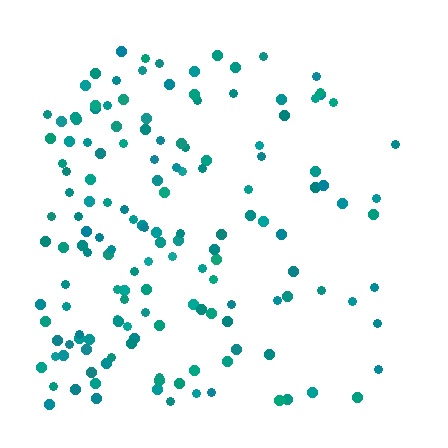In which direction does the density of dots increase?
From right to left, with the left side densest.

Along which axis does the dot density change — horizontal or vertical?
Horizontal.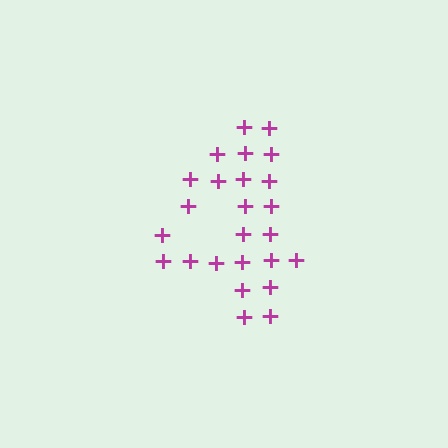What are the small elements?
The small elements are plus signs.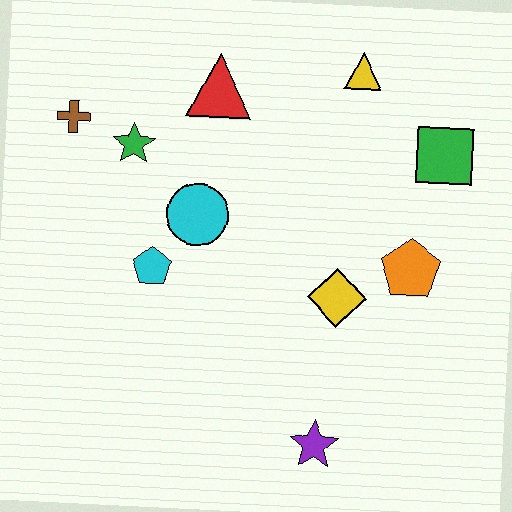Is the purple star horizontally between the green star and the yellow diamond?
Yes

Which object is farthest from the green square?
The brown cross is farthest from the green square.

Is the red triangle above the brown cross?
Yes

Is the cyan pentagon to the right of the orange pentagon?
No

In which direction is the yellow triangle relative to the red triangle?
The yellow triangle is to the right of the red triangle.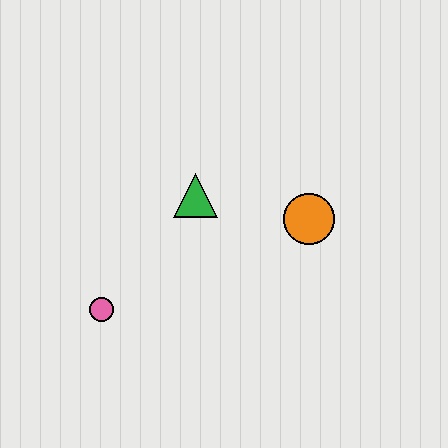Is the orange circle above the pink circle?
Yes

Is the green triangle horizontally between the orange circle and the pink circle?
Yes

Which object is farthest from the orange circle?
The pink circle is farthest from the orange circle.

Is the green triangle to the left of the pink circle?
No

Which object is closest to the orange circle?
The green triangle is closest to the orange circle.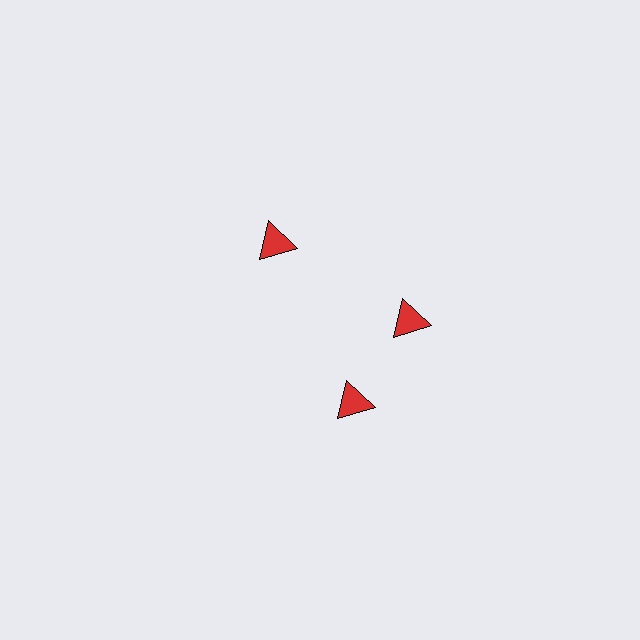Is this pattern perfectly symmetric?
No. The 3 red triangles are arranged in a ring, but one element near the 7 o'clock position is rotated out of alignment along the ring, breaking the 3-fold rotational symmetry.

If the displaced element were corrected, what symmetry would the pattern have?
It would have 3-fold rotational symmetry — the pattern would map onto itself every 120 degrees.